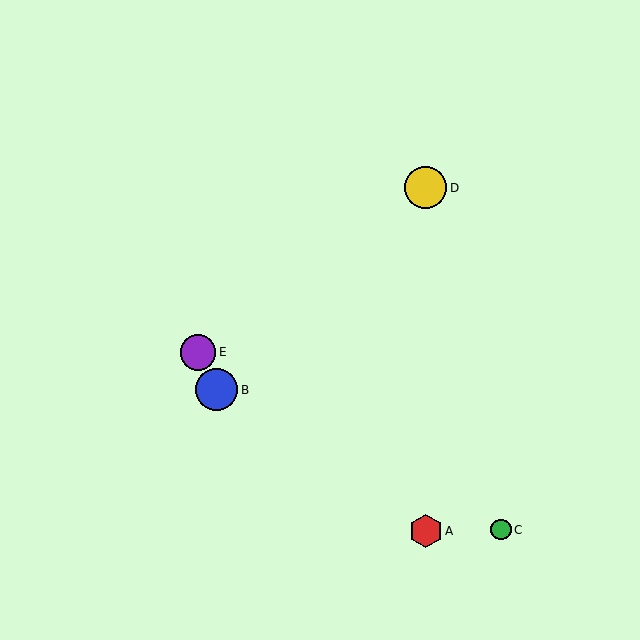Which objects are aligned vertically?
Objects A, D are aligned vertically.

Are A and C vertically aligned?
No, A is at x≈426 and C is at x≈501.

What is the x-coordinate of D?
Object D is at x≈426.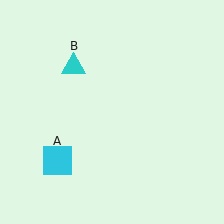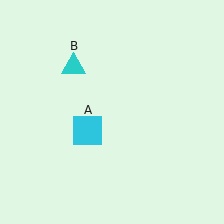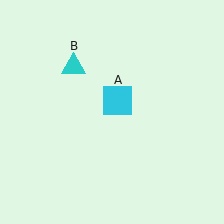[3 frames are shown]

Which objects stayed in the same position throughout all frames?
Cyan triangle (object B) remained stationary.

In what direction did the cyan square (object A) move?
The cyan square (object A) moved up and to the right.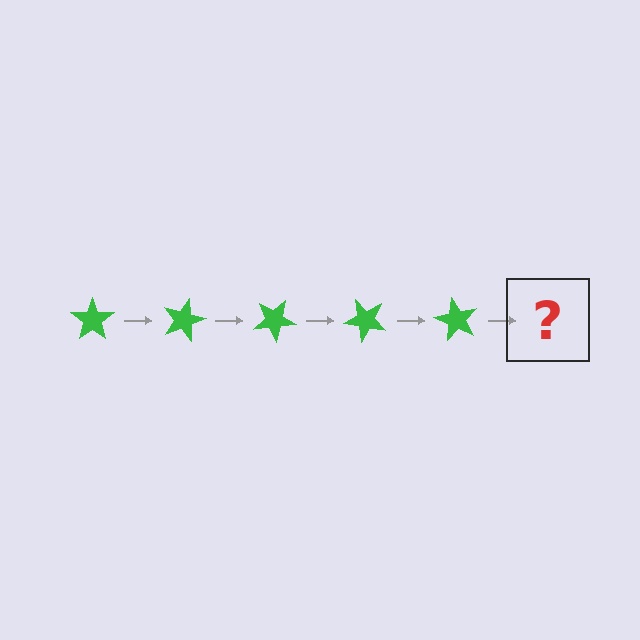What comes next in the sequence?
The next element should be a green star rotated 75 degrees.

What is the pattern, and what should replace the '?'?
The pattern is that the star rotates 15 degrees each step. The '?' should be a green star rotated 75 degrees.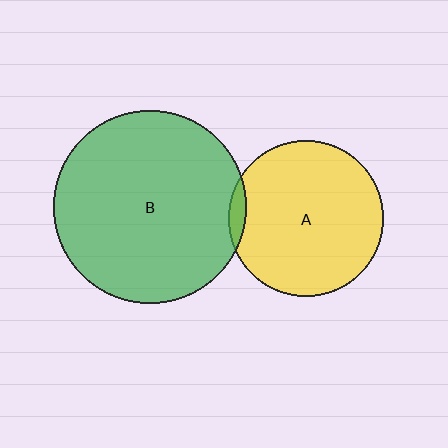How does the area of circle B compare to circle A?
Approximately 1.5 times.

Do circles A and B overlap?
Yes.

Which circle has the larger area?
Circle B (green).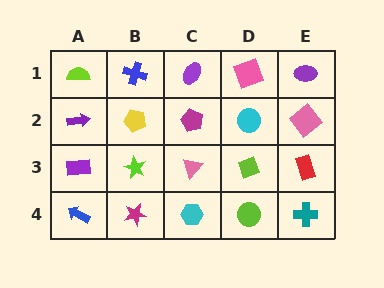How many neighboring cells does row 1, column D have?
3.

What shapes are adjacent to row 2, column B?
A blue cross (row 1, column B), a lime star (row 3, column B), a purple arrow (row 2, column A), a magenta pentagon (row 2, column C).